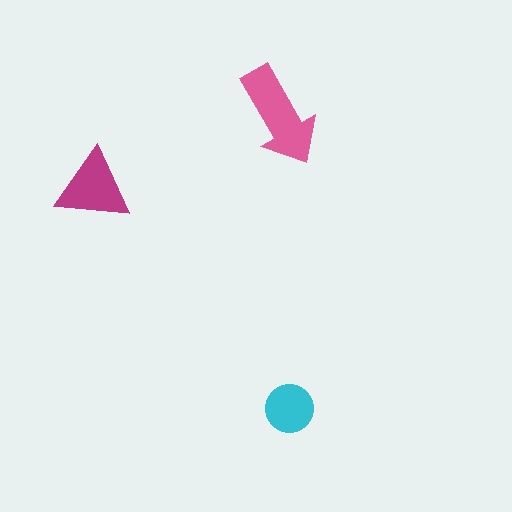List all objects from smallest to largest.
The cyan circle, the magenta triangle, the pink arrow.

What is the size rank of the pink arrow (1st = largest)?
1st.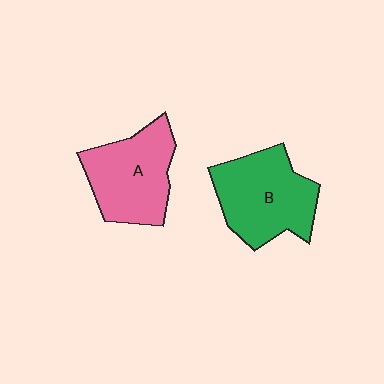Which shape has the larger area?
Shape B (green).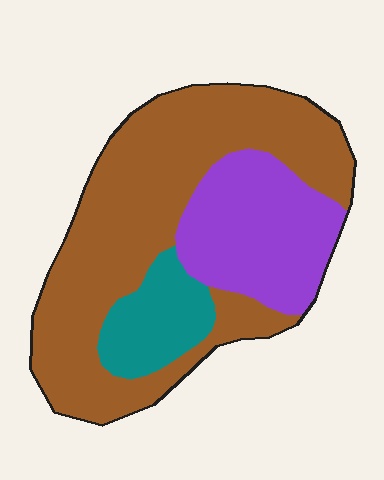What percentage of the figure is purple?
Purple covers around 25% of the figure.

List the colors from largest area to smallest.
From largest to smallest: brown, purple, teal.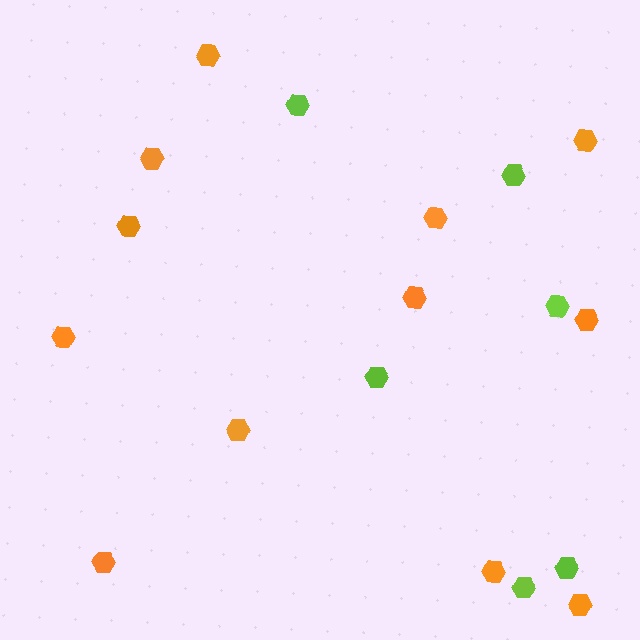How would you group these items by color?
There are 2 groups: one group of lime hexagons (6) and one group of orange hexagons (12).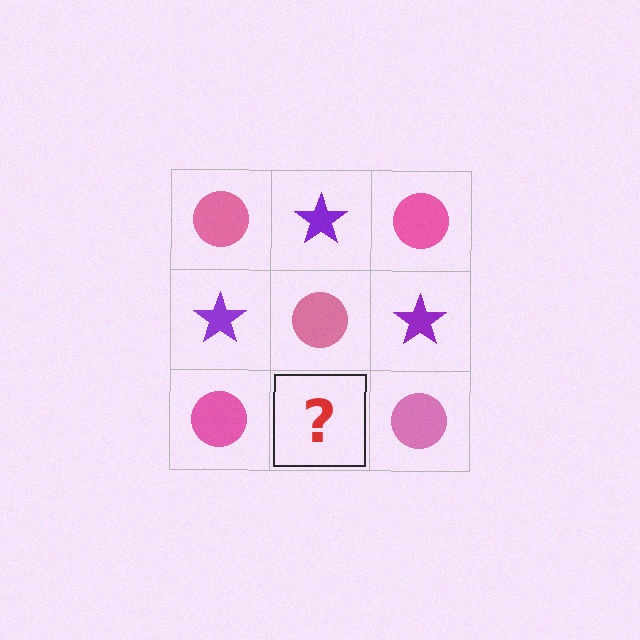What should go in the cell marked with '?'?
The missing cell should contain a purple star.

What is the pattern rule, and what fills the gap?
The rule is that it alternates pink circle and purple star in a checkerboard pattern. The gap should be filled with a purple star.